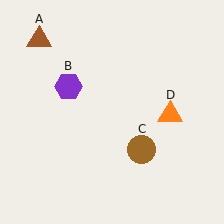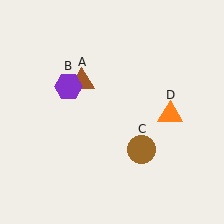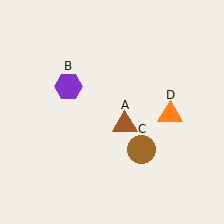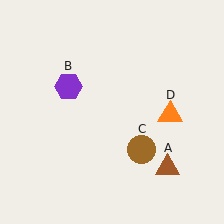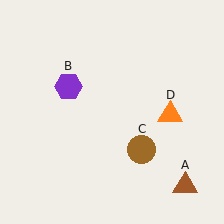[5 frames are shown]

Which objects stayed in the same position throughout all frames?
Purple hexagon (object B) and brown circle (object C) and orange triangle (object D) remained stationary.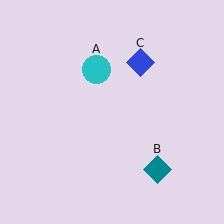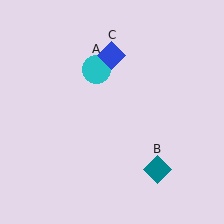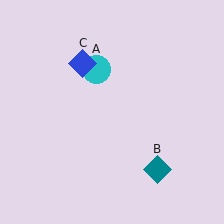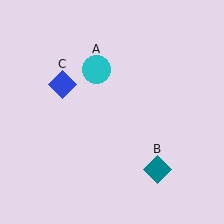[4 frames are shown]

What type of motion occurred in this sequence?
The blue diamond (object C) rotated counterclockwise around the center of the scene.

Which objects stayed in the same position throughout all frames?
Cyan circle (object A) and teal diamond (object B) remained stationary.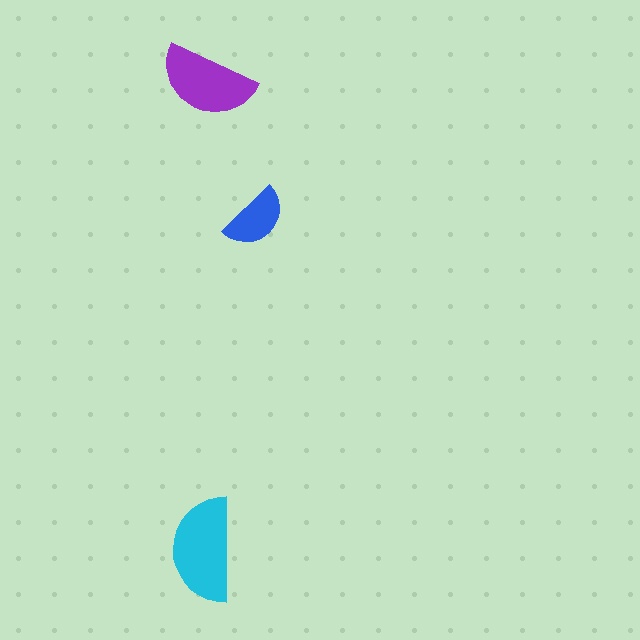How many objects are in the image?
There are 3 objects in the image.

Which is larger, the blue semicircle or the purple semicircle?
The purple one.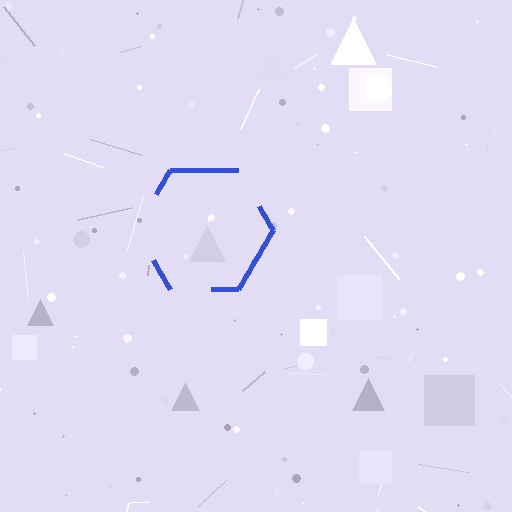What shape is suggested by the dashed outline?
The dashed outline suggests a hexagon.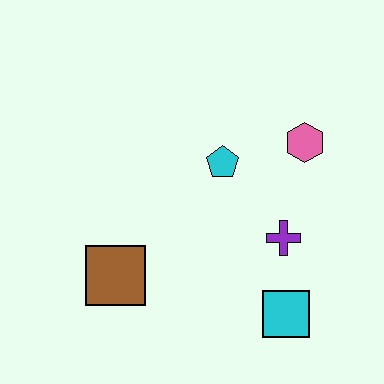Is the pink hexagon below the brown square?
No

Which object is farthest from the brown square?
The pink hexagon is farthest from the brown square.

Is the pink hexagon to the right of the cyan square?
Yes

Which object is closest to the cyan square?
The purple cross is closest to the cyan square.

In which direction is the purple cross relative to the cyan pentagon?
The purple cross is below the cyan pentagon.